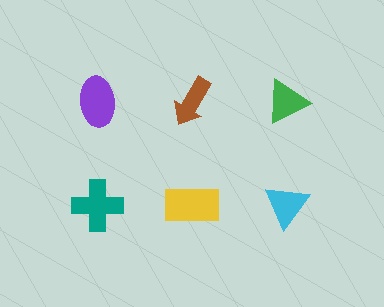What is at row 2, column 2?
A yellow rectangle.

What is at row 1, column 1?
A purple ellipse.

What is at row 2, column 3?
A cyan triangle.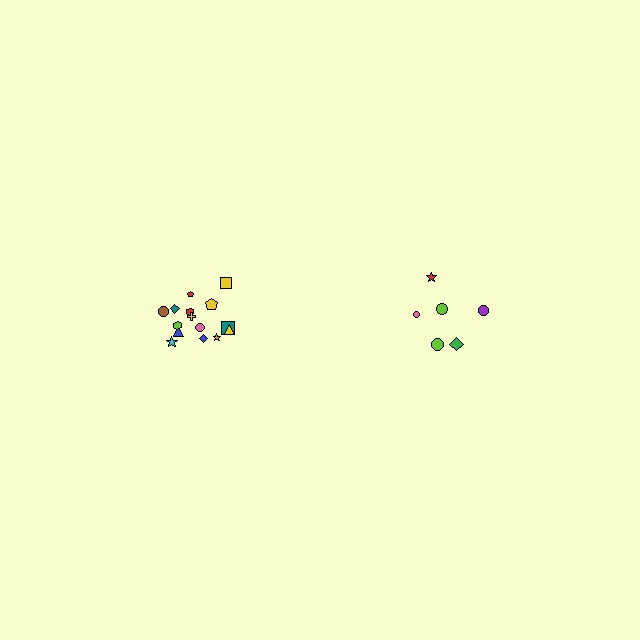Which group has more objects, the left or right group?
The left group.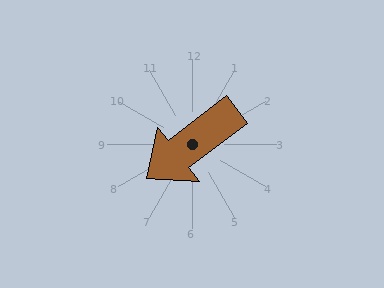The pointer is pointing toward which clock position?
Roughly 8 o'clock.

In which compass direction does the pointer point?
Southwest.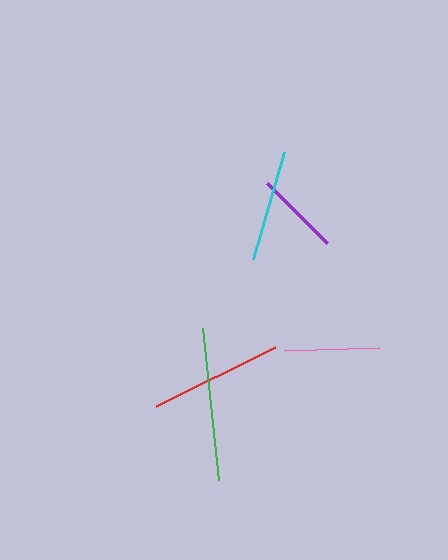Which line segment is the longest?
The green line is the longest at approximately 153 pixels.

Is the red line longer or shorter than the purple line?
The red line is longer than the purple line.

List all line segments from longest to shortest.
From longest to shortest: green, red, cyan, pink, purple.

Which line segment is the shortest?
The purple line is the shortest at approximately 85 pixels.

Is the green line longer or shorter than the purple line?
The green line is longer than the purple line.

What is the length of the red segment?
The red segment is approximately 133 pixels long.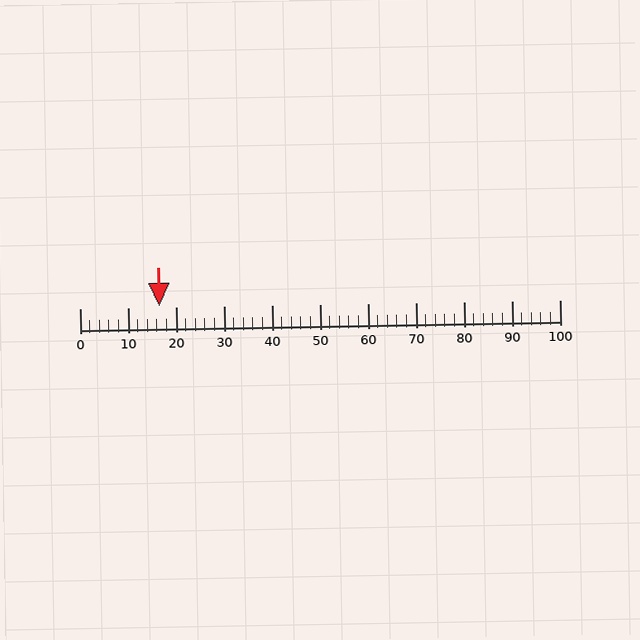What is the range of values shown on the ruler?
The ruler shows values from 0 to 100.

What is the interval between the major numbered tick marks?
The major tick marks are spaced 10 units apart.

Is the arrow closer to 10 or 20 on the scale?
The arrow is closer to 20.